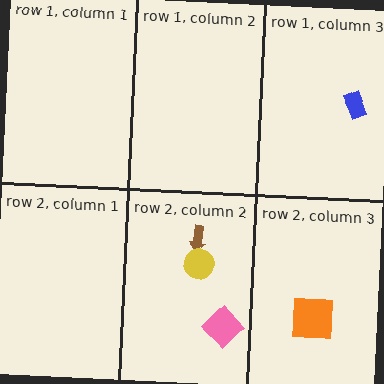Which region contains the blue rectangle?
The row 1, column 3 region.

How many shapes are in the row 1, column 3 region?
1.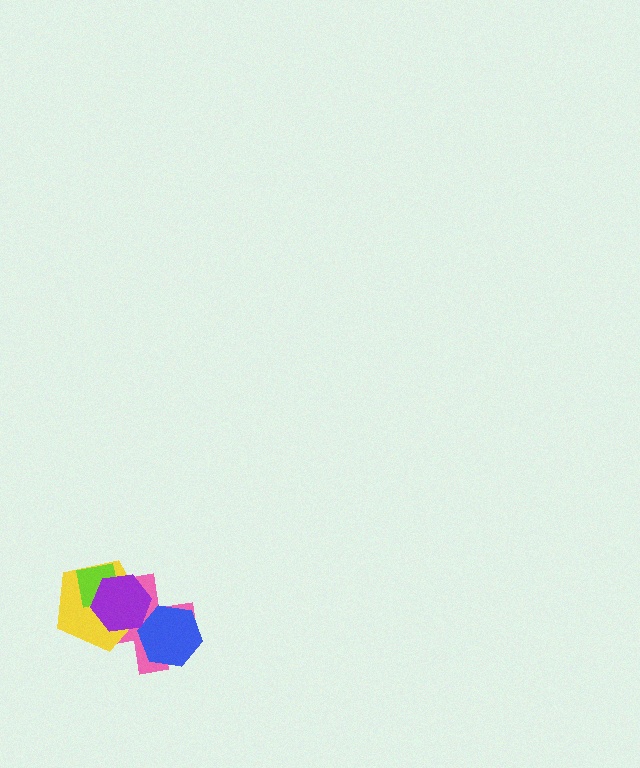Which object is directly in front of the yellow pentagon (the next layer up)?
The lime square is directly in front of the yellow pentagon.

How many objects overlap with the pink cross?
4 objects overlap with the pink cross.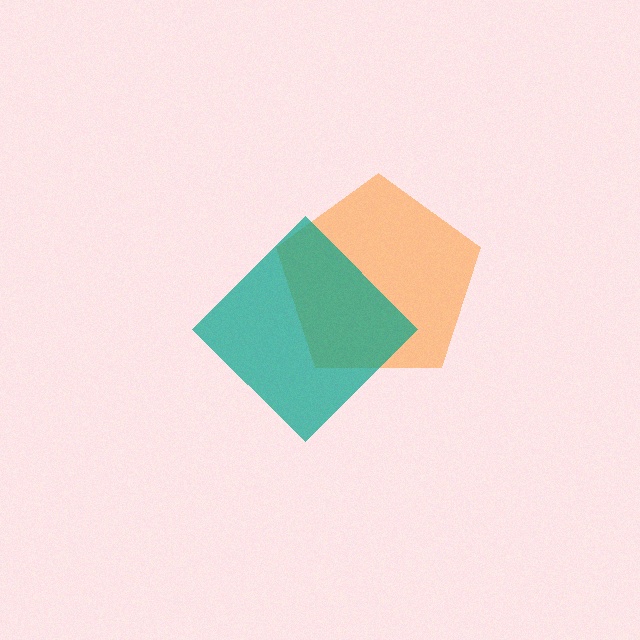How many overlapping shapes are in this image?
There are 2 overlapping shapes in the image.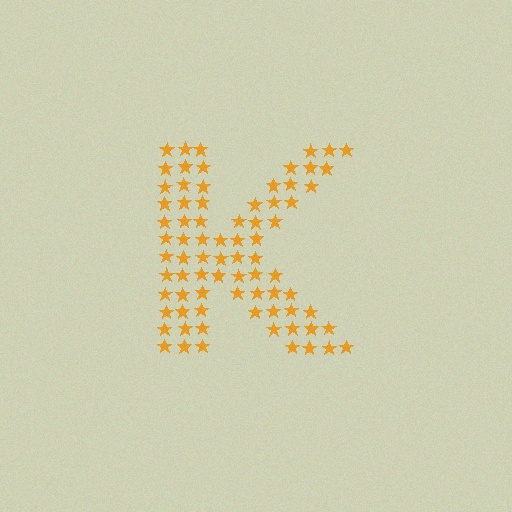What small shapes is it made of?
It is made of small stars.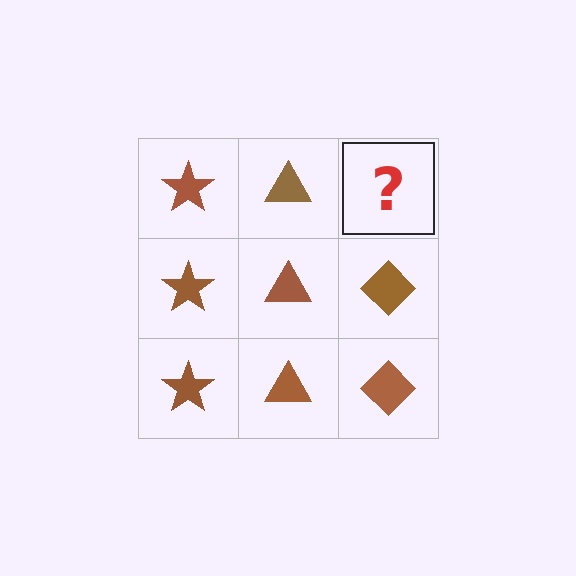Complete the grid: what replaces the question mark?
The question mark should be replaced with a brown diamond.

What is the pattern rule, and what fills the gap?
The rule is that each column has a consistent shape. The gap should be filled with a brown diamond.